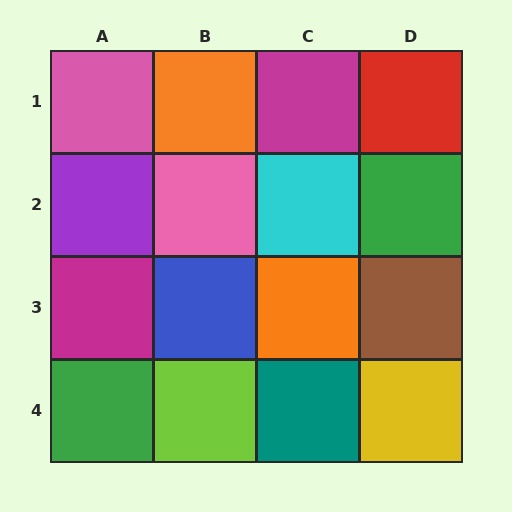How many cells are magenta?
2 cells are magenta.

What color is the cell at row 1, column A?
Pink.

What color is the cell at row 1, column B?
Orange.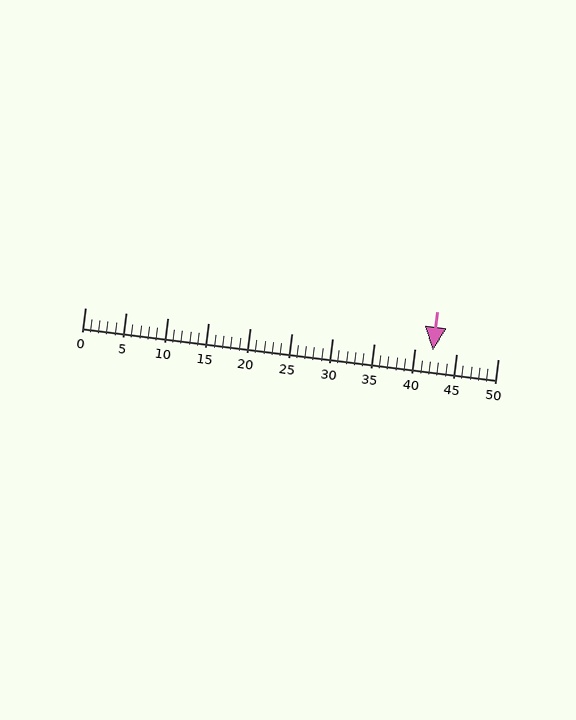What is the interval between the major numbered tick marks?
The major tick marks are spaced 5 units apart.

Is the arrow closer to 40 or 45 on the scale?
The arrow is closer to 40.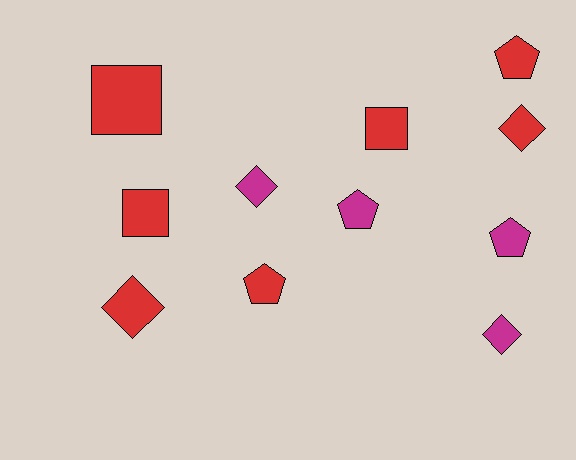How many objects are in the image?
There are 11 objects.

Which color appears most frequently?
Red, with 7 objects.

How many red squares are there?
There are 3 red squares.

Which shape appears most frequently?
Pentagon, with 4 objects.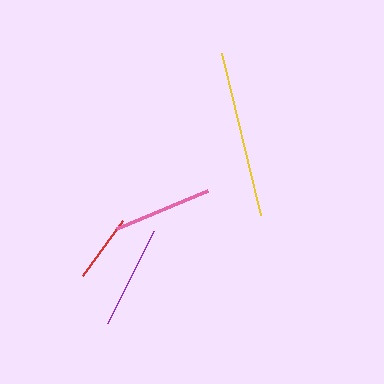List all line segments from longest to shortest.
From longest to shortest: yellow, purple, pink, red.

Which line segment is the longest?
The yellow line is the longest at approximately 166 pixels.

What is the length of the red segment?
The red segment is approximately 68 pixels long.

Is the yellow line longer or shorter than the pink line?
The yellow line is longer than the pink line.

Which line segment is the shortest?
The red line is the shortest at approximately 68 pixels.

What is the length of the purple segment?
The purple segment is approximately 102 pixels long.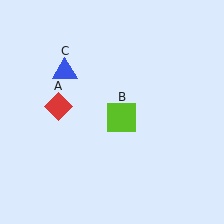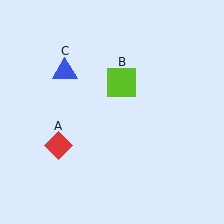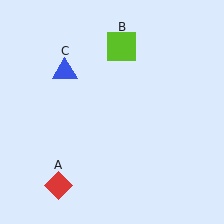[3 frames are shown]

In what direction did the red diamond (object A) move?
The red diamond (object A) moved down.